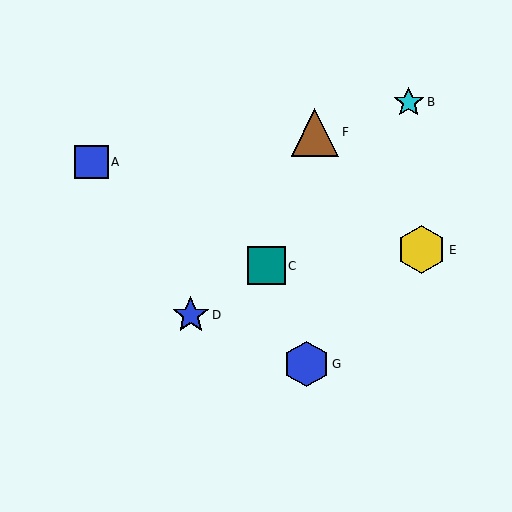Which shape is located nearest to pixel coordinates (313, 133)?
The brown triangle (labeled F) at (315, 132) is nearest to that location.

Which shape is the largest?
The yellow hexagon (labeled E) is the largest.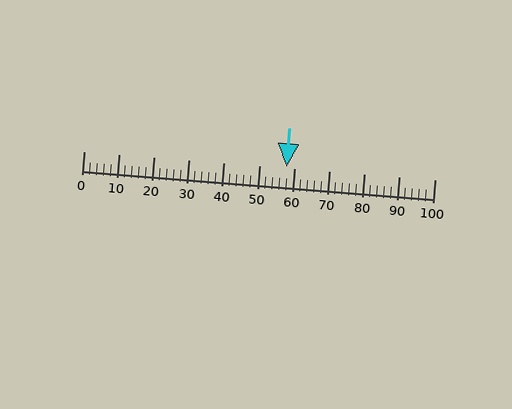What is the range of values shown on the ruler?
The ruler shows values from 0 to 100.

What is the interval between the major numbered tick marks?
The major tick marks are spaced 10 units apart.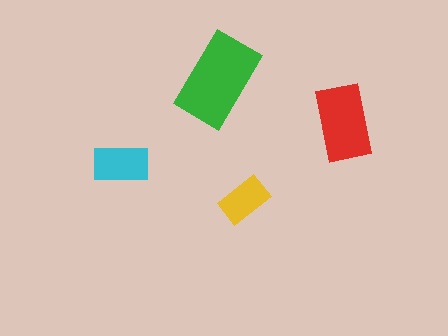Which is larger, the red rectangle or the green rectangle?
The green one.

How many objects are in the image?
There are 4 objects in the image.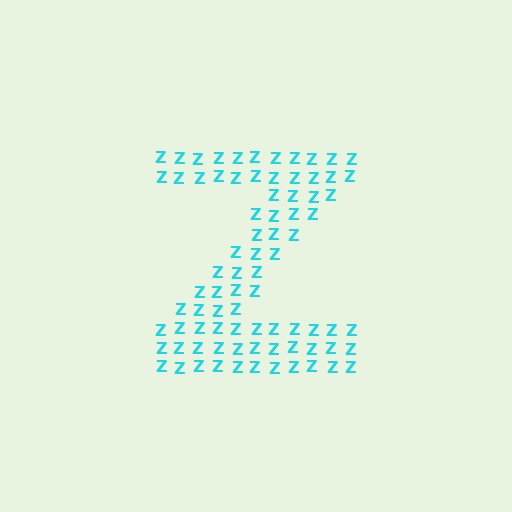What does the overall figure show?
The overall figure shows the letter Z.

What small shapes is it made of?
It is made of small letter Z's.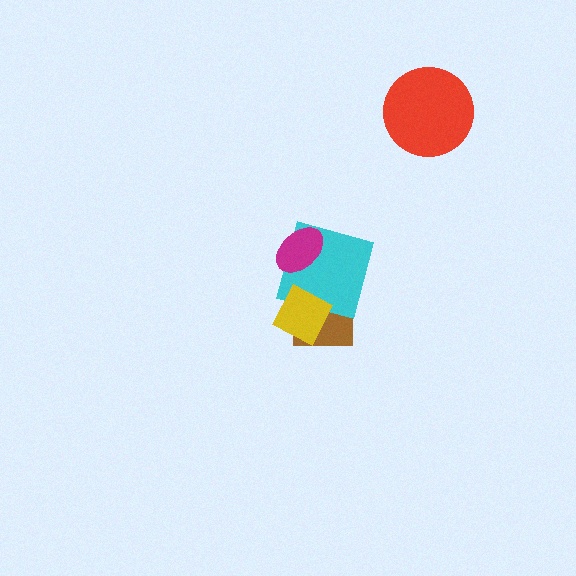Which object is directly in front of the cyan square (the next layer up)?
The yellow diamond is directly in front of the cyan square.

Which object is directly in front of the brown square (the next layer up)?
The cyan square is directly in front of the brown square.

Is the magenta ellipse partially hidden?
No, no other shape covers it.